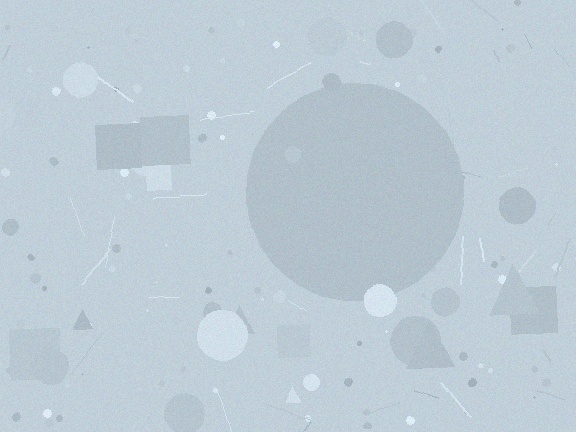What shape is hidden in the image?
A circle is hidden in the image.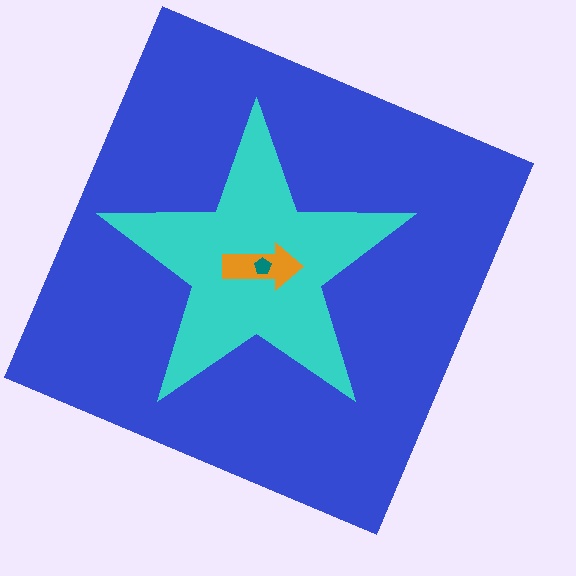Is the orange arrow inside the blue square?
Yes.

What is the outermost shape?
The blue square.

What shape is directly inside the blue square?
The cyan star.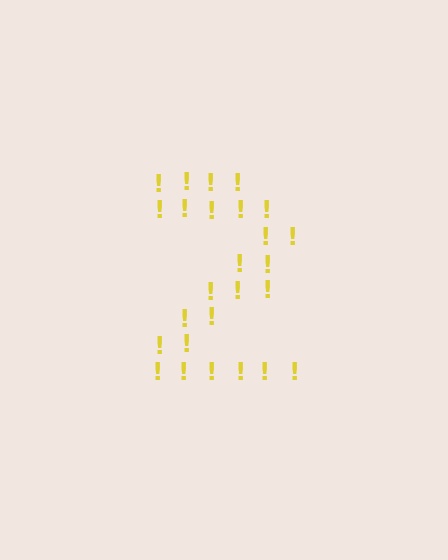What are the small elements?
The small elements are exclamation marks.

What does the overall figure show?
The overall figure shows the digit 2.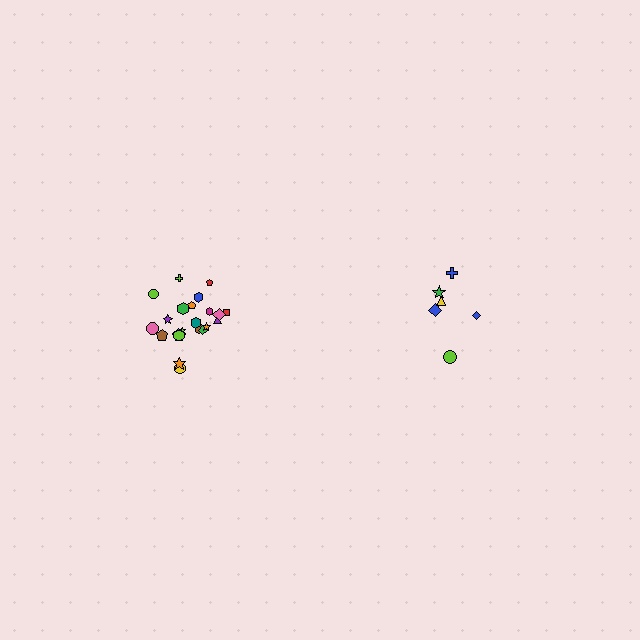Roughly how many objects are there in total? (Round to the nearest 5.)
Roughly 30 objects in total.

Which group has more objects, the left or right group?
The left group.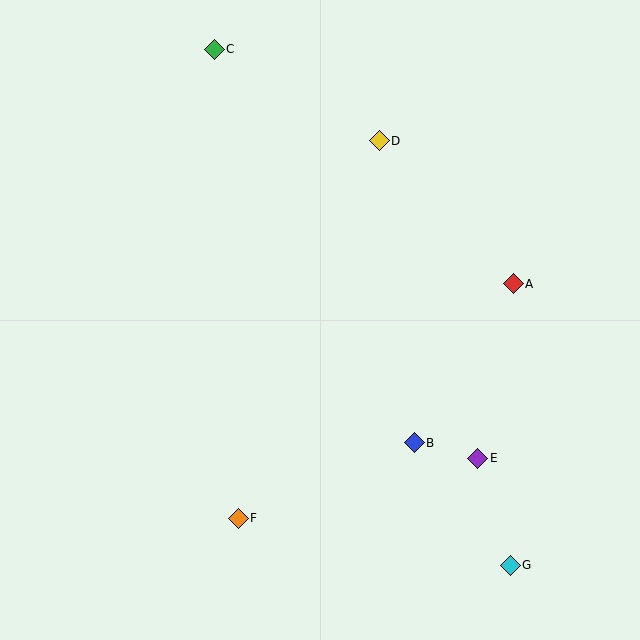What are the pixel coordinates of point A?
Point A is at (513, 284).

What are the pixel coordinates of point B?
Point B is at (414, 443).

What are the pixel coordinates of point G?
Point G is at (510, 565).